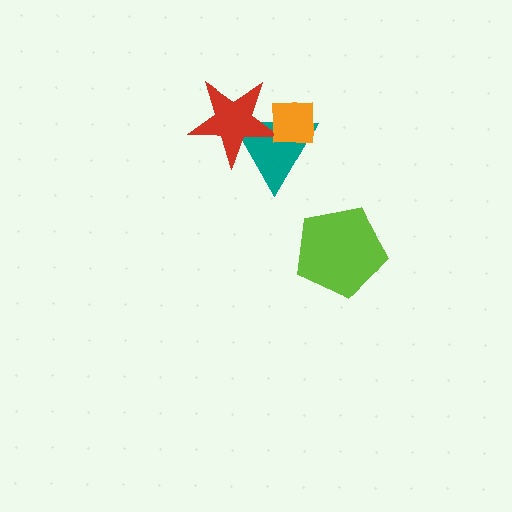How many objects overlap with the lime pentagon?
0 objects overlap with the lime pentagon.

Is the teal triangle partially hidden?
Yes, it is partially covered by another shape.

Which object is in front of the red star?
The orange square is in front of the red star.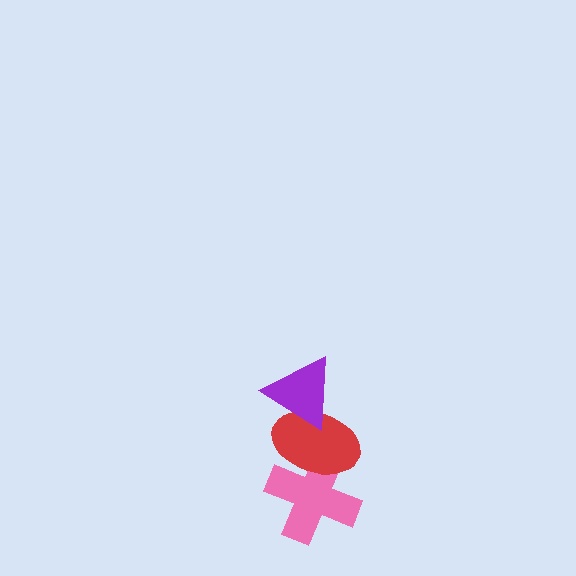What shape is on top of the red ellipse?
The purple triangle is on top of the red ellipse.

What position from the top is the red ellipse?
The red ellipse is 2nd from the top.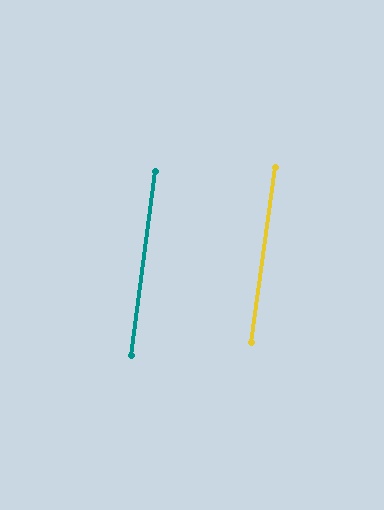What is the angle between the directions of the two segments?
Approximately 0 degrees.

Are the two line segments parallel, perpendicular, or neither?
Parallel — their directions differ by only 0.4°.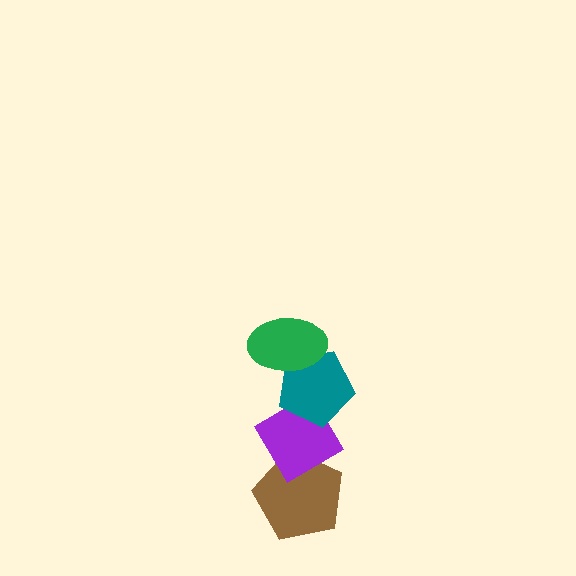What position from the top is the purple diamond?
The purple diamond is 3rd from the top.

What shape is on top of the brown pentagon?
The purple diamond is on top of the brown pentagon.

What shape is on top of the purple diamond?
The teal pentagon is on top of the purple diamond.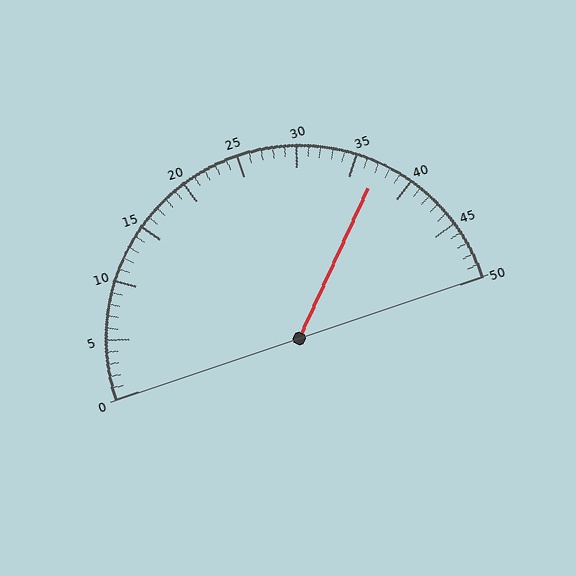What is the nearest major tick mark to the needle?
The nearest major tick mark is 35.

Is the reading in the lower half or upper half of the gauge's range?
The reading is in the upper half of the range (0 to 50).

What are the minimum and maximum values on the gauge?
The gauge ranges from 0 to 50.